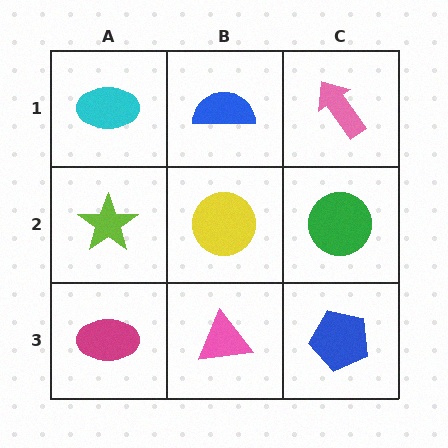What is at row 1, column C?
A pink arrow.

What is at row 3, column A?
A magenta ellipse.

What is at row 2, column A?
A lime star.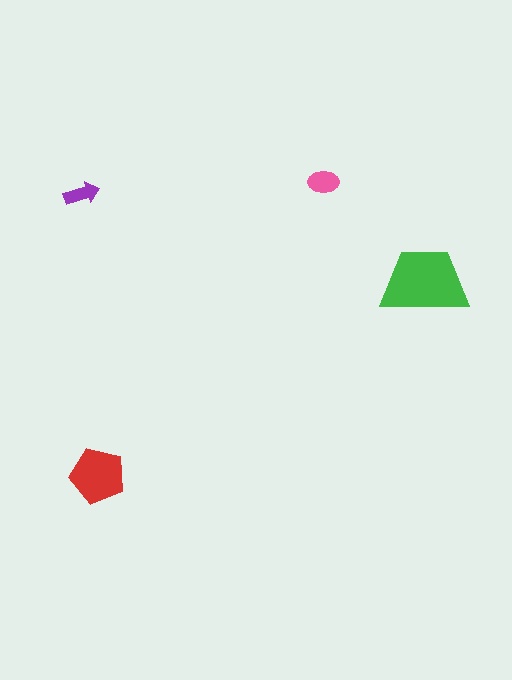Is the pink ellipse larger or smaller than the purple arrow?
Larger.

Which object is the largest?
The green trapezoid.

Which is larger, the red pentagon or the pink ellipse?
The red pentagon.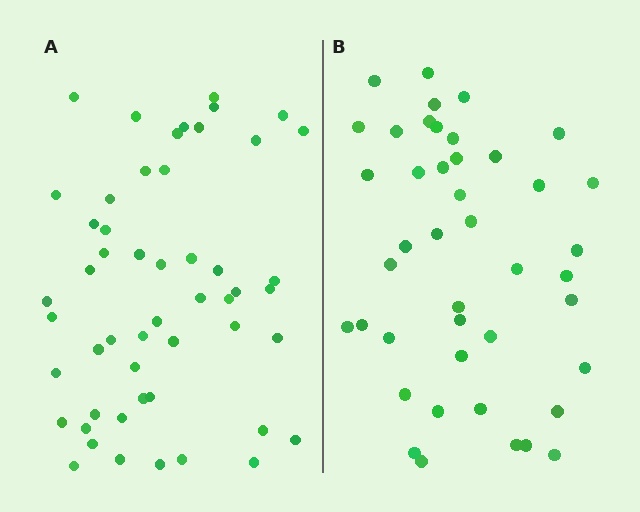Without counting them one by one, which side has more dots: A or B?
Region A (the left region) has more dots.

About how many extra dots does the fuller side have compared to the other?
Region A has roughly 8 or so more dots than region B.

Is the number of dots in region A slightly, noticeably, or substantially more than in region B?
Region A has only slightly more — the two regions are fairly close. The ratio is roughly 1.2 to 1.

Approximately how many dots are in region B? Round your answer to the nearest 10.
About 40 dots. (The exact count is 43, which rounds to 40.)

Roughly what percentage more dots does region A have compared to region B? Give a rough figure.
About 20% more.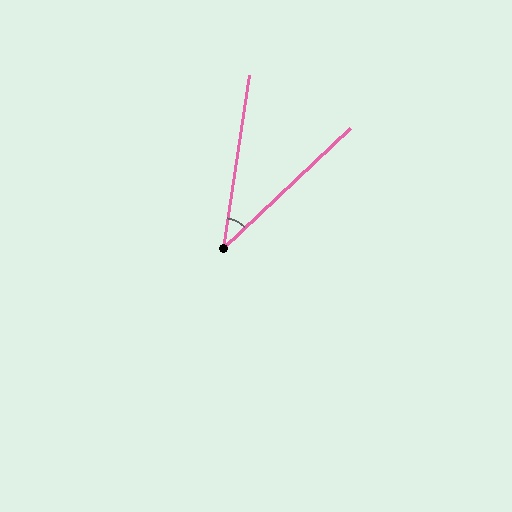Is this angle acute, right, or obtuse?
It is acute.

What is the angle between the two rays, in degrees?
Approximately 38 degrees.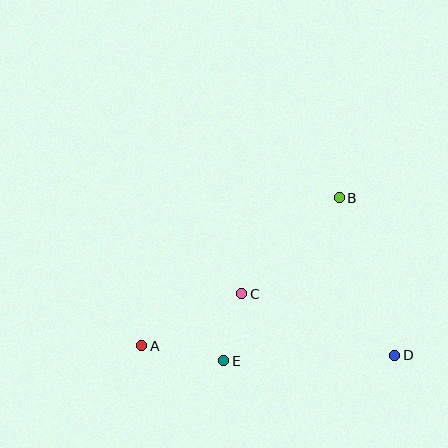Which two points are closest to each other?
Points C and E are closest to each other.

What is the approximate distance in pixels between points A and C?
The distance between A and C is approximately 113 pixels.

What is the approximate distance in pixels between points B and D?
The distance between B and D is approximately 167 pixels.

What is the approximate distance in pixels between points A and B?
The distance between A and B is approximately 247 pixels.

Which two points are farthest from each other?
Points A and D are farthest from each other.